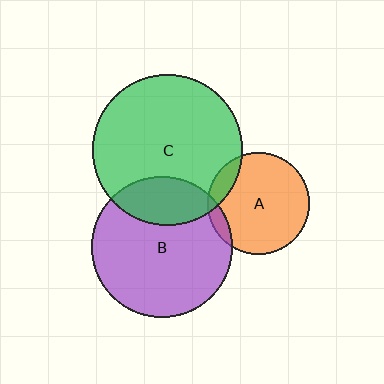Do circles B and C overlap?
Yes.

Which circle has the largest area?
Circle C (green).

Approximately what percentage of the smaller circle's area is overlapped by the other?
Approximately 25%.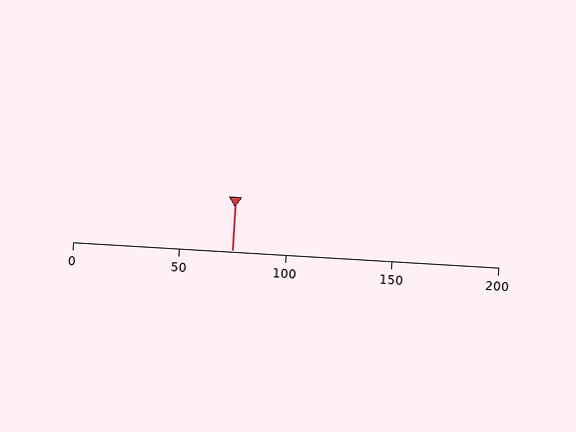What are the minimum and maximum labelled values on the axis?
The axis runs from 0 to 200.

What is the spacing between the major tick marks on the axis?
The major ticks are spaced 50 apart.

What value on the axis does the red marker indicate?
The marker indicates approximately 75.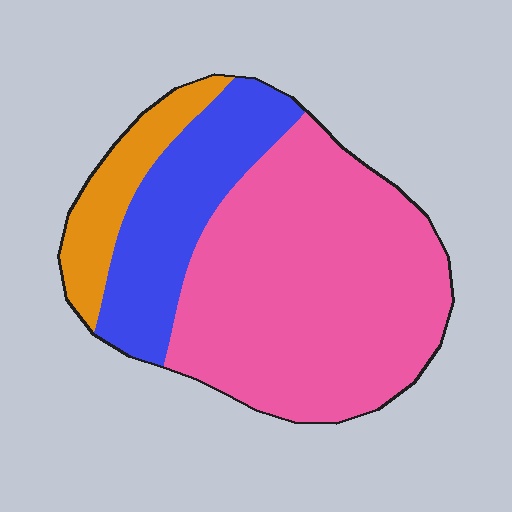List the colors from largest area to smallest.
From largest to smallest: pink, blue, orange.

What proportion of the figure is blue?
Blue takes up about one quarter (1/4) of the figure.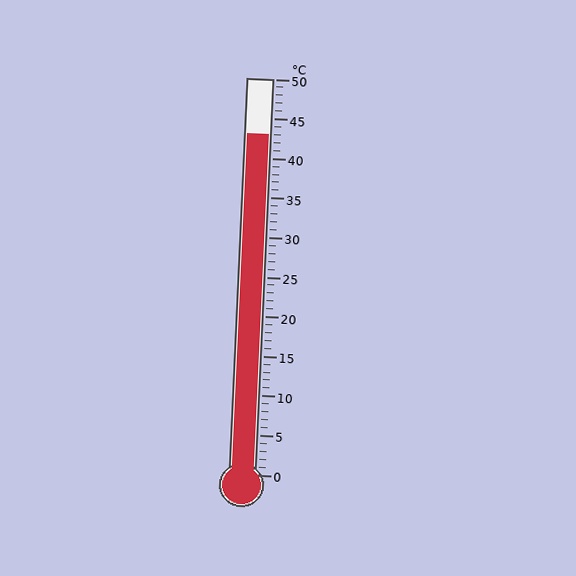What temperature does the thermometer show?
The thermometer shows approximately 43°C.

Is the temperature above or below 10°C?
The temperature is above 10°C.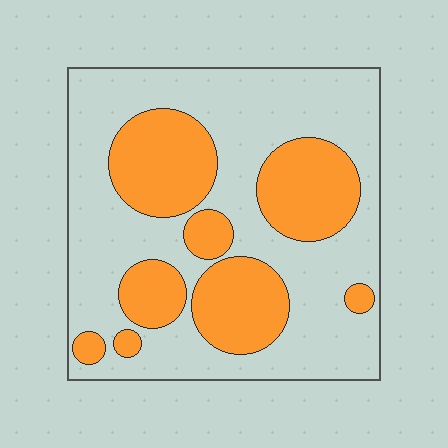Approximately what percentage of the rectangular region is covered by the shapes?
Approximately 35%.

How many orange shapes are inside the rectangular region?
8.